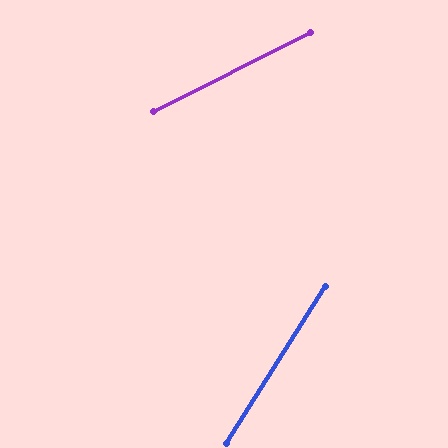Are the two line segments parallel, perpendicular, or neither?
Neither parallel nor perpendicular — they differ by about 31°.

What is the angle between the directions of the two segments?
Approximately 31 degrees.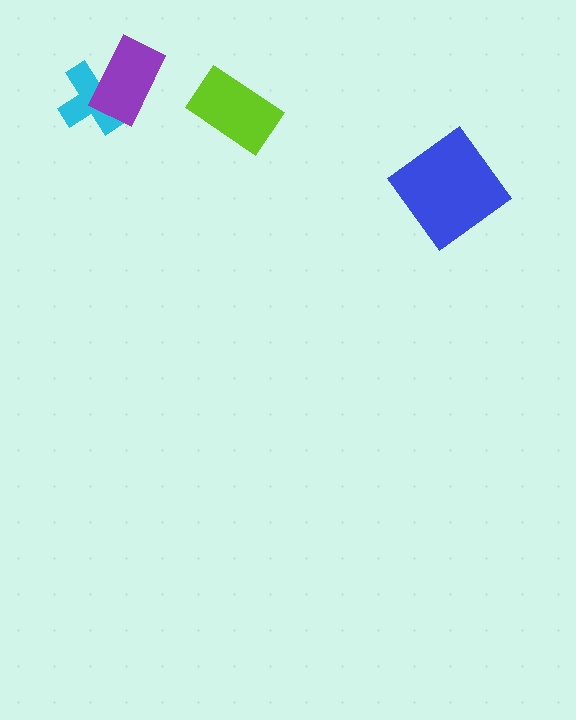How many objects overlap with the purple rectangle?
1 object overlaps with the purple rectangle.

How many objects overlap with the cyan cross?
1 object overlaps with the cyan cross.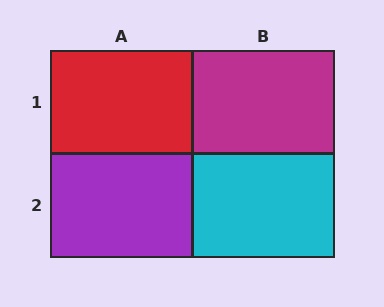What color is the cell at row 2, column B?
Cyan.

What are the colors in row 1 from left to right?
Red, magenta.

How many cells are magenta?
1 cell is magenta.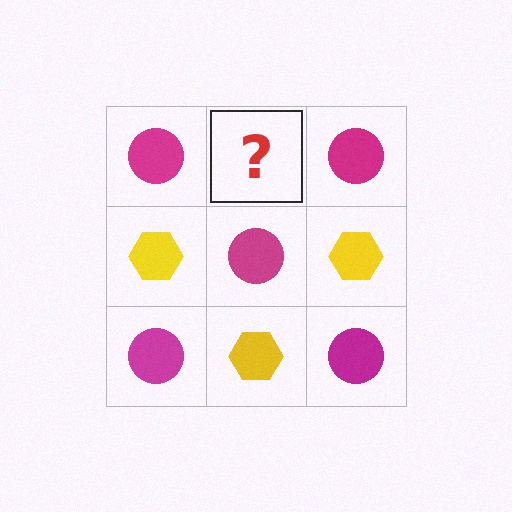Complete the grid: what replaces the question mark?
The question mark should be replaced with a yellow hexagon.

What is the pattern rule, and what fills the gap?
The rule is that it alternates magenta circle and yellow hexagon in a checkerboard pattern. The gap should be filled with a yellow hexagon.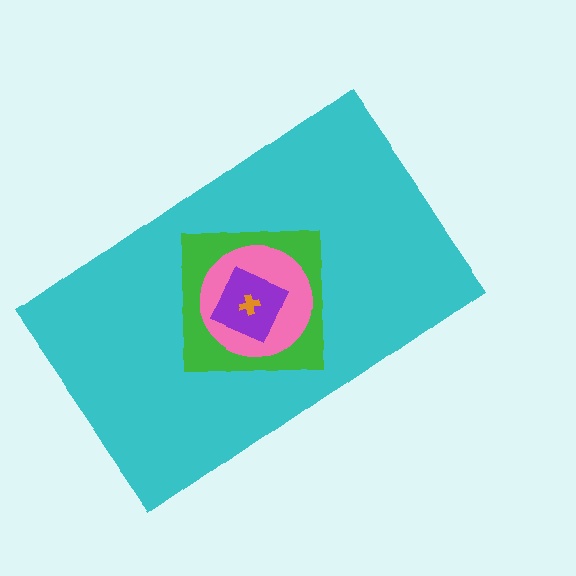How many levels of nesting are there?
5.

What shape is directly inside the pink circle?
The purple diamond.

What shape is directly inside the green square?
The pink circle.